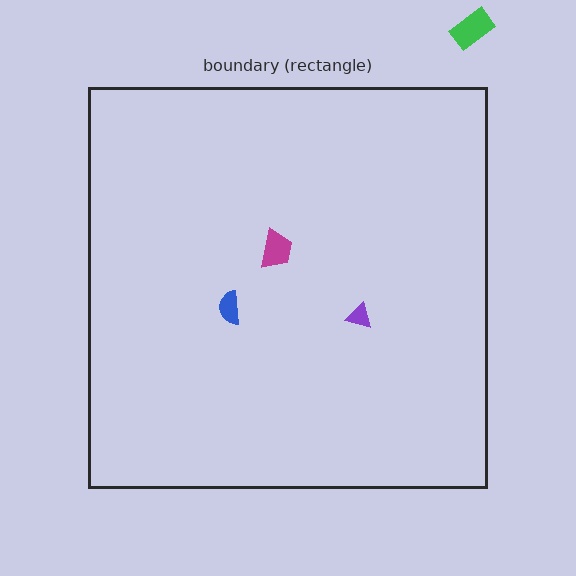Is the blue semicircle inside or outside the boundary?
Inside.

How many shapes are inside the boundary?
3 inside, 1 outside.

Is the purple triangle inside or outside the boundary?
Inside.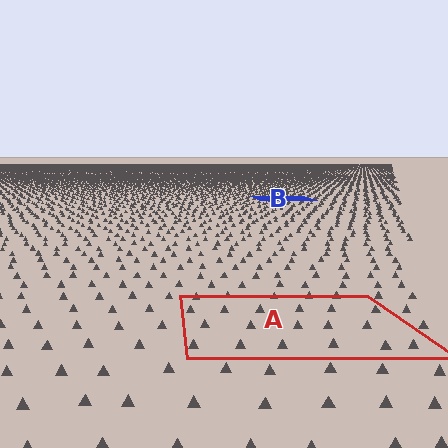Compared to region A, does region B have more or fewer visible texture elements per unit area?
Region B has more texture elements per unit area — they are packed more densely because it is farther away.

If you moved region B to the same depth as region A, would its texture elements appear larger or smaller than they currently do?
They would appear larger. At a closer depth, the same texture elements are projected at a bigger on-screen size.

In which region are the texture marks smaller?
The texture marks are smaller in region B, because it is farther away.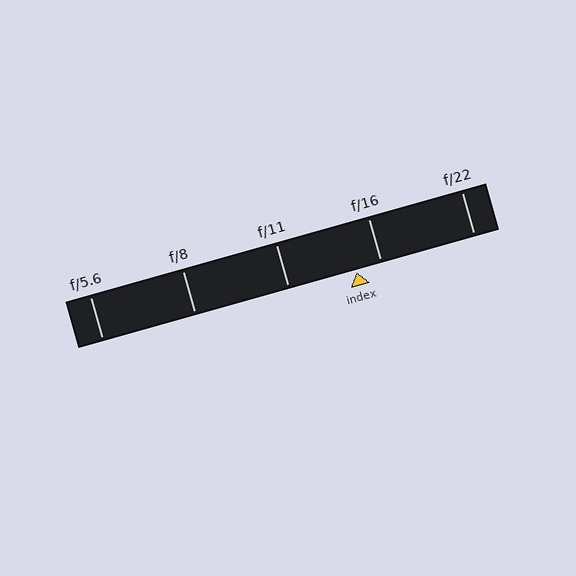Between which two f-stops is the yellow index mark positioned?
The index mark is between f/11 and f/16.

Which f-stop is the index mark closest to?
The index mark is closest to f/16.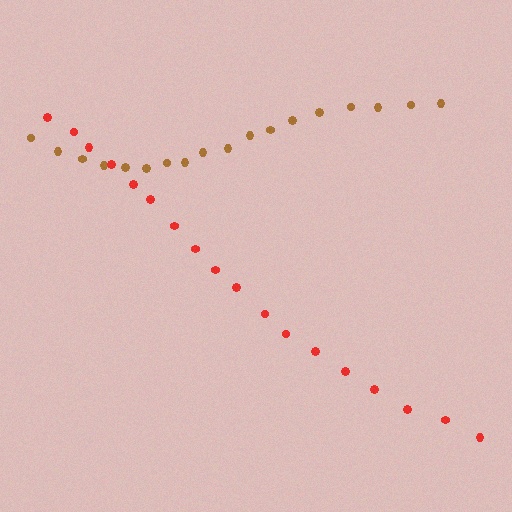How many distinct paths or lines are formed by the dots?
There are 2 distinct paths.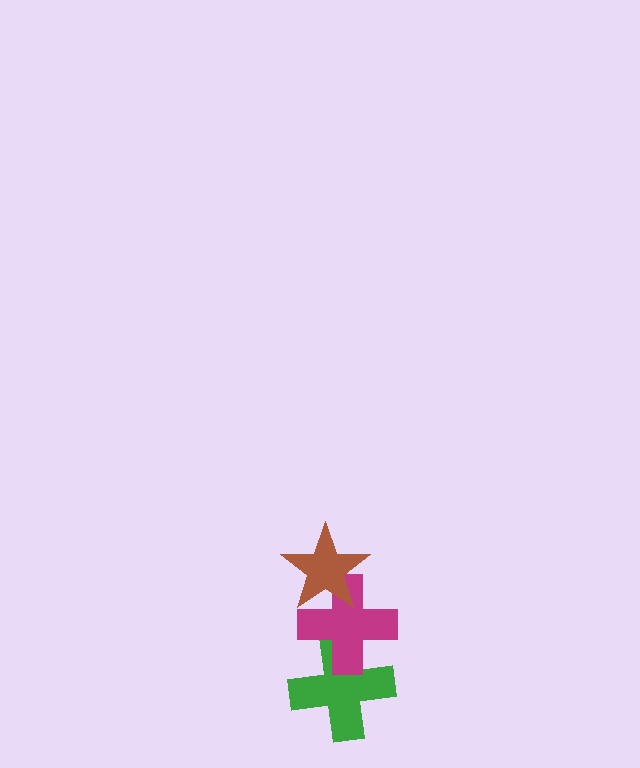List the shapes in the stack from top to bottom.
From top to bottom: the brown star, the magenta cross, the green cross.